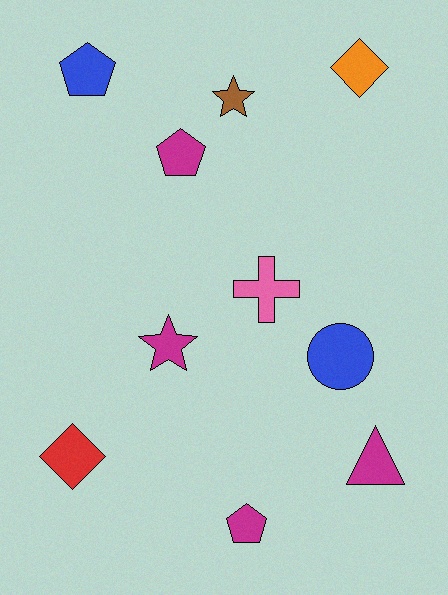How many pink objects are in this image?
There is 1 pink object.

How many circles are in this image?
There is 1 circle.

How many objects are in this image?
There are 10 objects.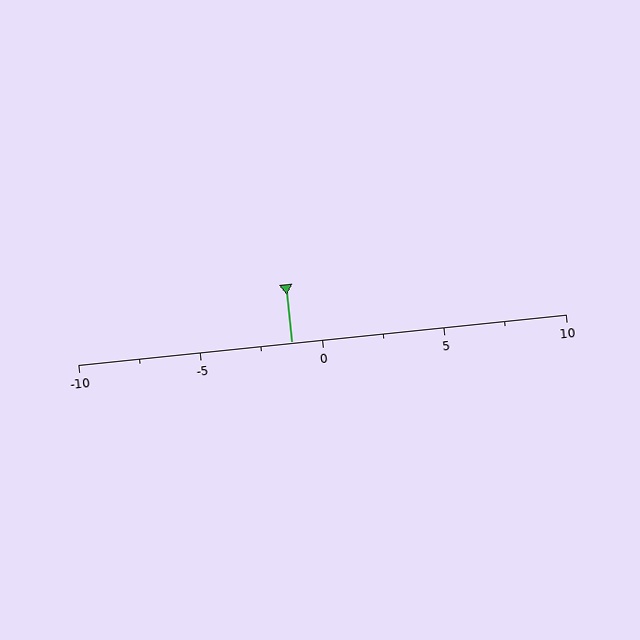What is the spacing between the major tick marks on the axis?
The major ticks are spaced 5 apart.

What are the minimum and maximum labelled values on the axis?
The axis runs from -10 to 10.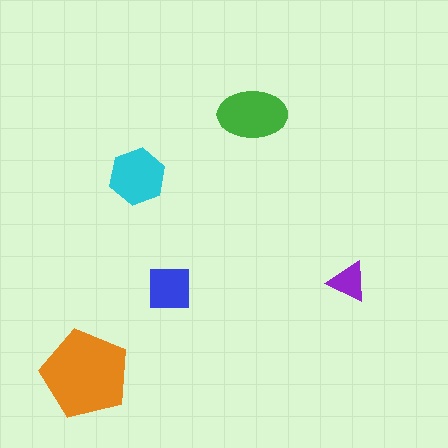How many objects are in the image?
There are 5 objects in the image.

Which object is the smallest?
The purple triangle.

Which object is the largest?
The orange pentagon.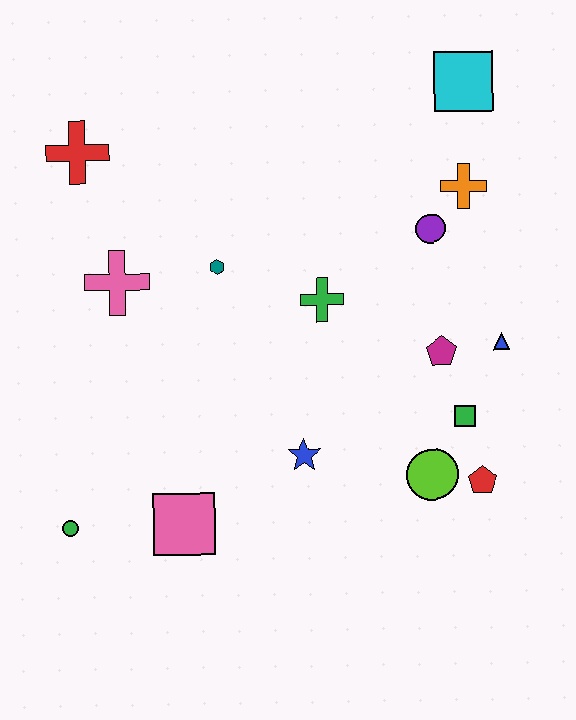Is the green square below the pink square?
No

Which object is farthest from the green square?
The red cross is farthest from the green square.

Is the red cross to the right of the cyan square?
No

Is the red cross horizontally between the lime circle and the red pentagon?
No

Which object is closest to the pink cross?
The teal hexagon is closest to the pink cross.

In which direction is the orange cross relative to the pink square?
The orange cross is above the pink square.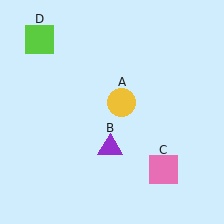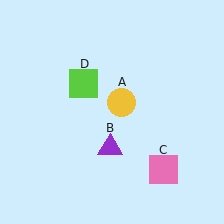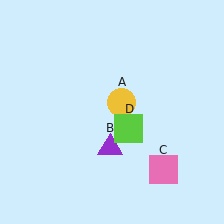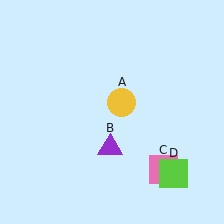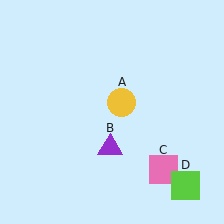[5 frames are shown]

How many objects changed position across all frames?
1 object changed position: lime square (object D).